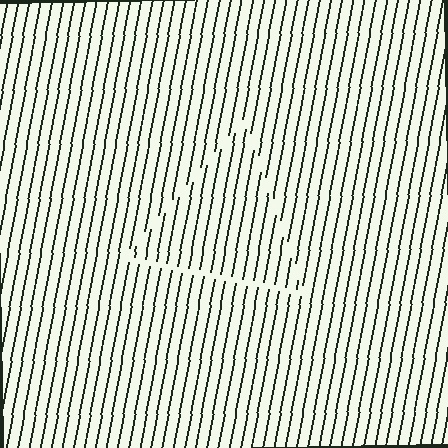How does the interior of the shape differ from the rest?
The interior of the shape contains the same grating, shifted by half a period — the contour is defined by the phase discontinuity where line-ends from the inner and outer gratings abut.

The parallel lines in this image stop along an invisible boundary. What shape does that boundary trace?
An illusory triangle. The interior of the shape contains the same grating, shifted by half a period — the contour is defined by the phase discontinuity where line-ends from the inner and outer gratings abut.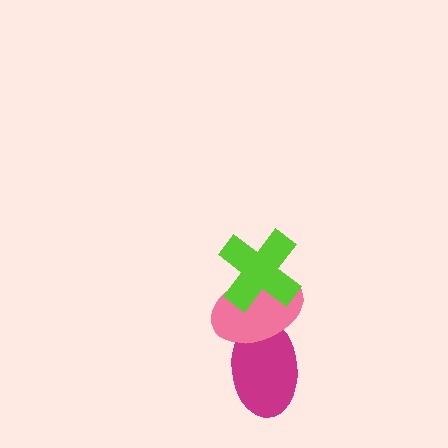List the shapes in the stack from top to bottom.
From top to bottom: the lime cross, the pink ellipse, the magenta ellipse.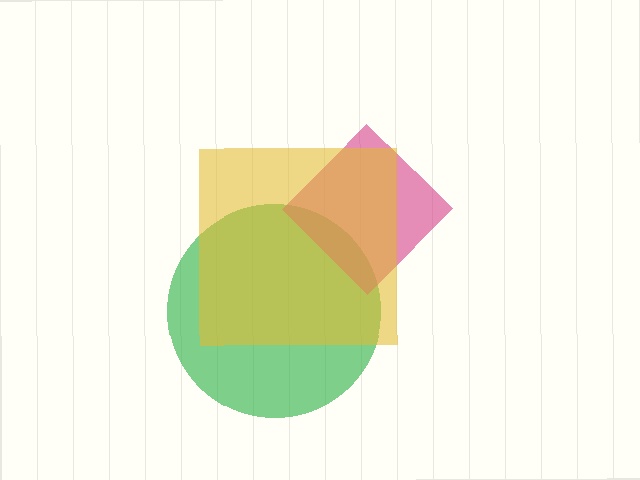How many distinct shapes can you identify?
There are 3 distinct shapes: a green circle, a magenta diamond, a yellow square.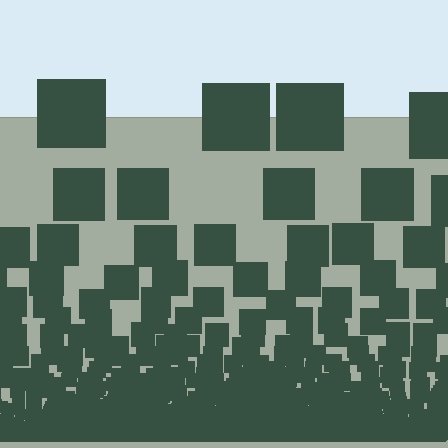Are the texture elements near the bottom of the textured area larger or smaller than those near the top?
Smaller. The gradient is inverted — elements near the bottom are smaller and denser.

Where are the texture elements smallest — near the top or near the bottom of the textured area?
Near the bottom.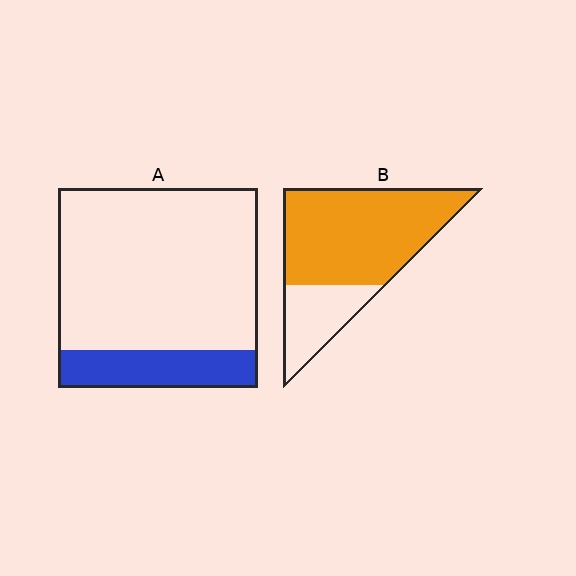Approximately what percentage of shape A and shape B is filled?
A is approximately 20% and B is approximately 75%.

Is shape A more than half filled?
No.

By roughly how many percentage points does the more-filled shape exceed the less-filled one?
By roughly 55 percentage points (B over A).